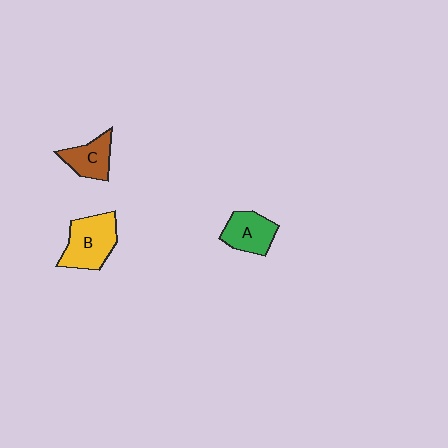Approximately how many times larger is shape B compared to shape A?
Approximately 1.4 times.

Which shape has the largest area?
Shape B (yellow).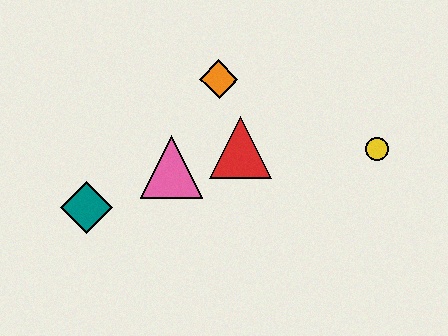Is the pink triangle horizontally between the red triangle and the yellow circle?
No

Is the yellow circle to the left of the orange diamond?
No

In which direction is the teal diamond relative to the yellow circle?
The teal diamond is to the left of the yellow circle.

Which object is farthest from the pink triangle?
The yellow circle is farthest from the pink triangle.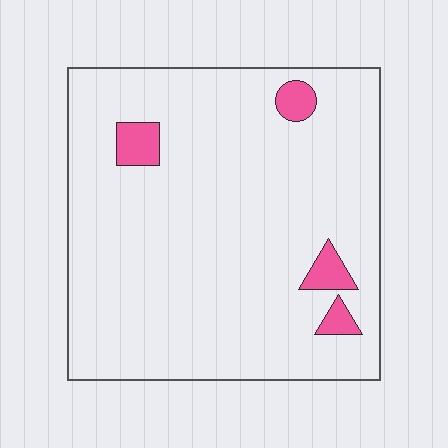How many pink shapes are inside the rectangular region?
4.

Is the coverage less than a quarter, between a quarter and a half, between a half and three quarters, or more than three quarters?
Less than a quarter.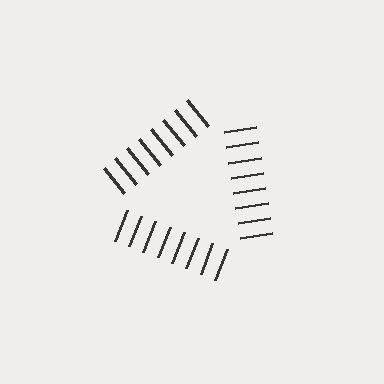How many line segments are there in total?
24 — 8 along each of the 3 edges.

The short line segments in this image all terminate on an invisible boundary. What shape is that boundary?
An illusory triangle — the line segments terminate on its edges but no continuous stroke is drawn.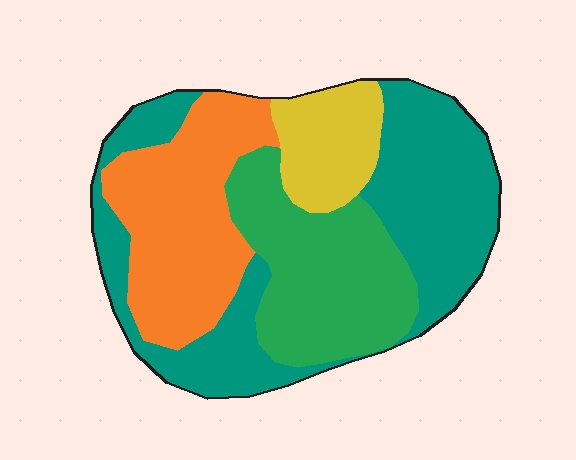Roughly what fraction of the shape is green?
Green covers roughly 25% of the shape.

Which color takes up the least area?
Yellow, at roughly 10%.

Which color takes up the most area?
Teal, at roughly 40%.